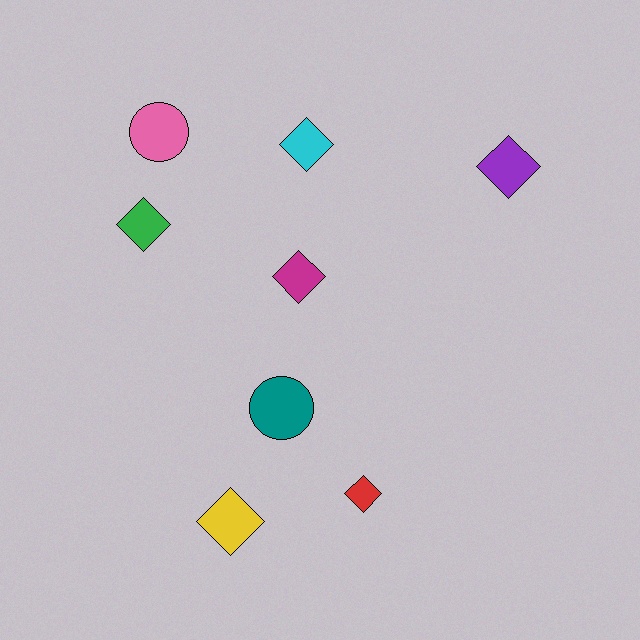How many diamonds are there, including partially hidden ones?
There are 6 diamonds.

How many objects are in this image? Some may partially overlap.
There are 8 objects.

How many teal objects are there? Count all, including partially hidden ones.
There is 1 teal object.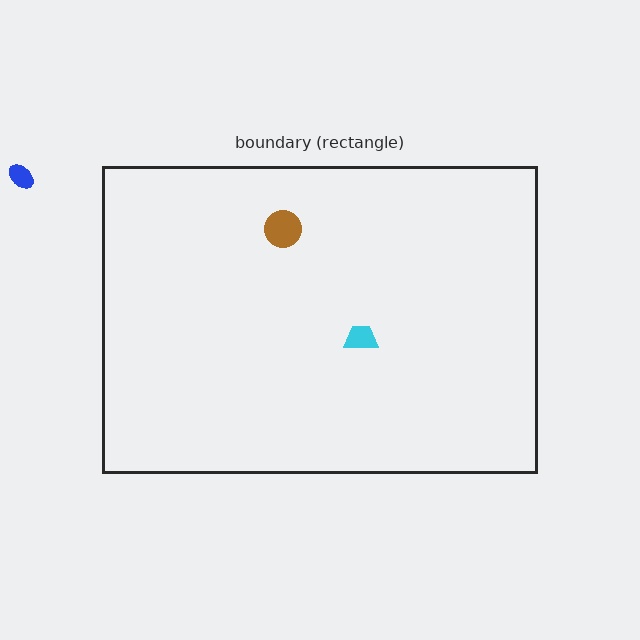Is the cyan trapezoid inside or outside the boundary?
Inside.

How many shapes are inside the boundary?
2 inside, 1 outside.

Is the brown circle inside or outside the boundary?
Inside.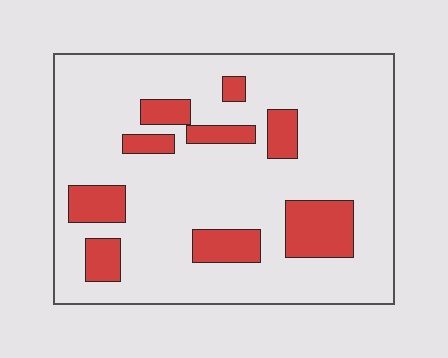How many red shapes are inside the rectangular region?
9.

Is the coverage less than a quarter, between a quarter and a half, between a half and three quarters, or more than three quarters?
Less than a quarter.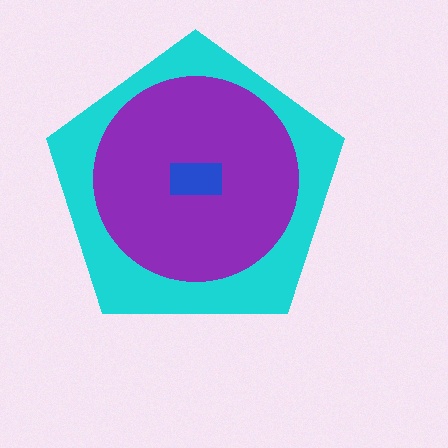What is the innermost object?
The blue rectangle.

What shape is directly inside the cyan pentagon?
The purple circle.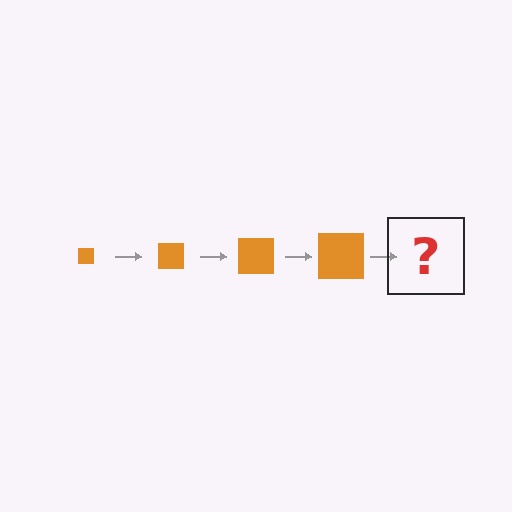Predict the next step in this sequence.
The next step is an orange square, larger than the previous one.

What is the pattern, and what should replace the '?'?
The pattern is that the square gets progressively larger each step. The '?' should be an orange square, larger than the previous one.